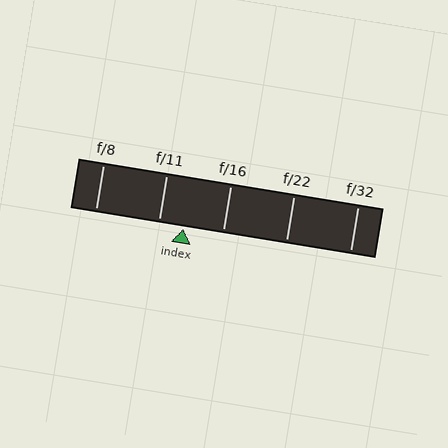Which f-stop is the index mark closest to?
The index mark is closest to f/11.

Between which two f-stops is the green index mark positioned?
The index mark is between f/11 and f/16.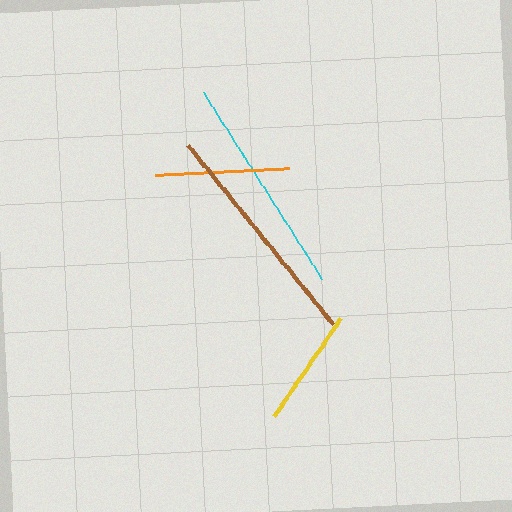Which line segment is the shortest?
The yellow line is the shortest at approximately 120 pixels.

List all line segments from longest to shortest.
From longest to shortest: brown, cyan, orange, yellow.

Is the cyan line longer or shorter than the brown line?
The brown line is longer than the cyan line.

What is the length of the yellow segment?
The yellow segment is approximately 120 pixels long.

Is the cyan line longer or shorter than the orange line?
The cyan line is longer than the orange line.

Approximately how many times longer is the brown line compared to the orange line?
The brown line is approximately 1.7 times the length of the orange line.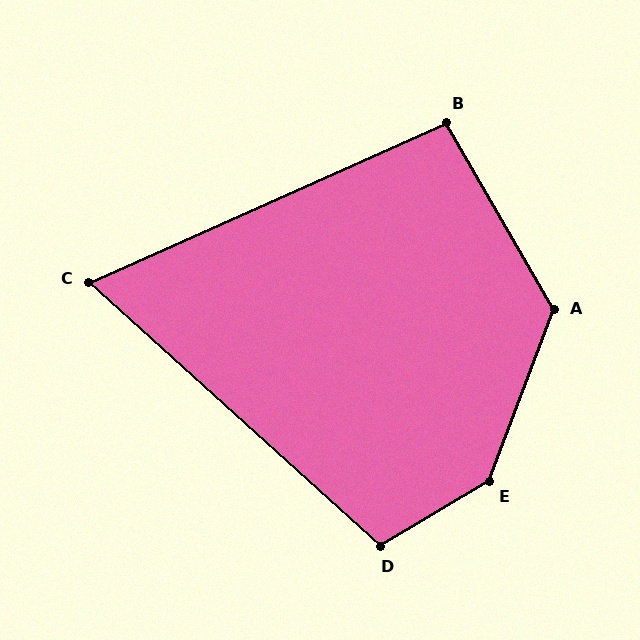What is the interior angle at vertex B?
Approximately 96 degrees (obtuse).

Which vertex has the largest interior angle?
E, at approximately 141 degrees.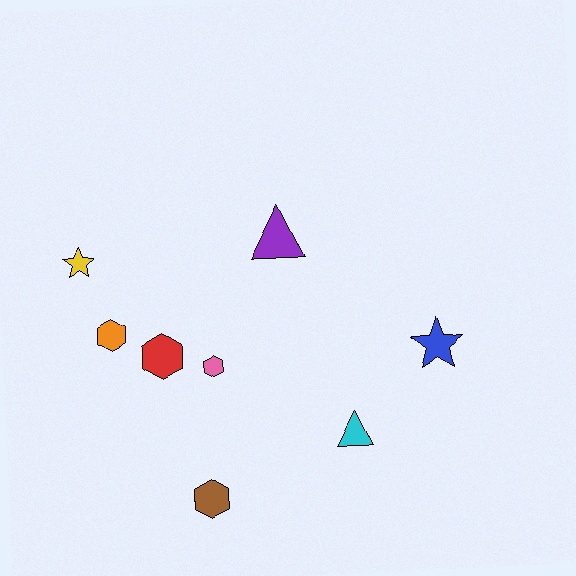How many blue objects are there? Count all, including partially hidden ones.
There is 1 blue object.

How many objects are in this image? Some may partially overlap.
There are 8 objects.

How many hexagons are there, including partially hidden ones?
There are 4 hexagons.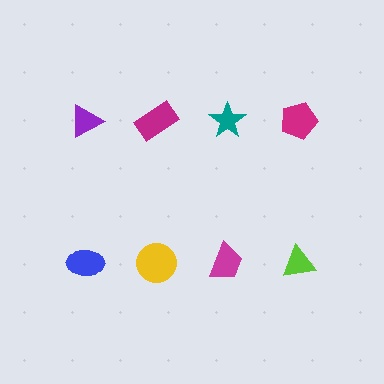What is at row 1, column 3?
A teal star.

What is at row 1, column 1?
A purple triangle.